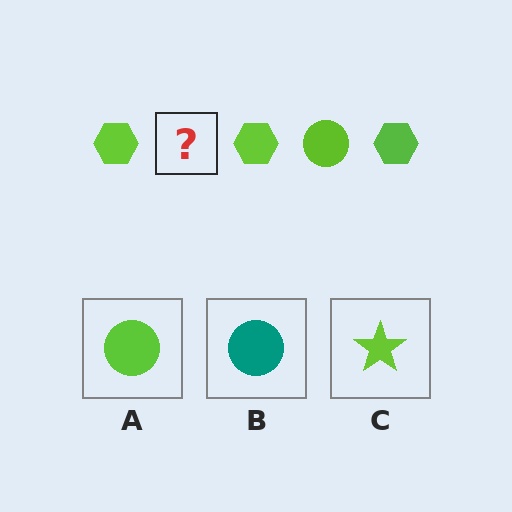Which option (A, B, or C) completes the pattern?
A.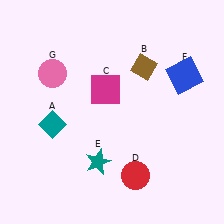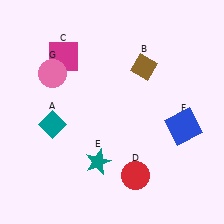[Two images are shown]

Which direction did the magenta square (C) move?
The magenta square (C) moved left.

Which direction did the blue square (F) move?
The blue square (F) moved down.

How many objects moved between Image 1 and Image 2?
2 objects moved between the two images.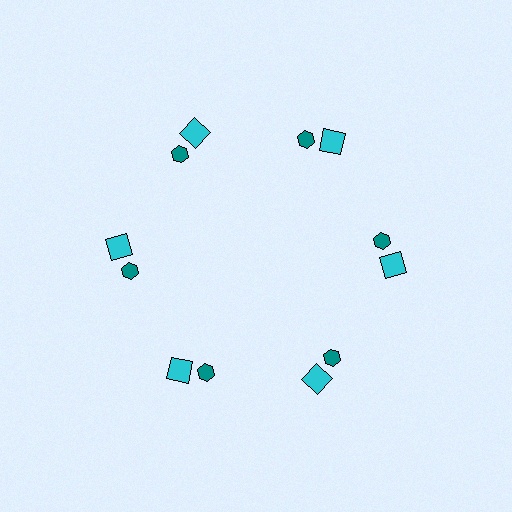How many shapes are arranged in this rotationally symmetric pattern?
There are 12 shapes, arranged in 6 groups of 2.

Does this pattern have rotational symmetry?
Yes, this pattern has 6-fold rotational symmetry. It looks the same after rotating 60 degrees around the center.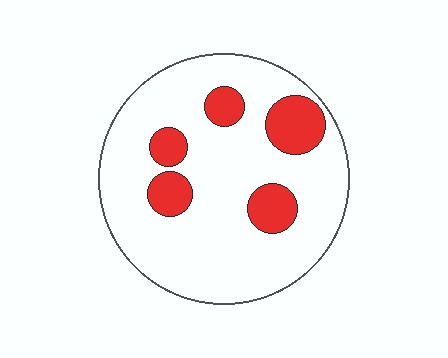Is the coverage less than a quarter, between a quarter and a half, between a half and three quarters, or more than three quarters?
Less than a quarter.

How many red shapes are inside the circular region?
5.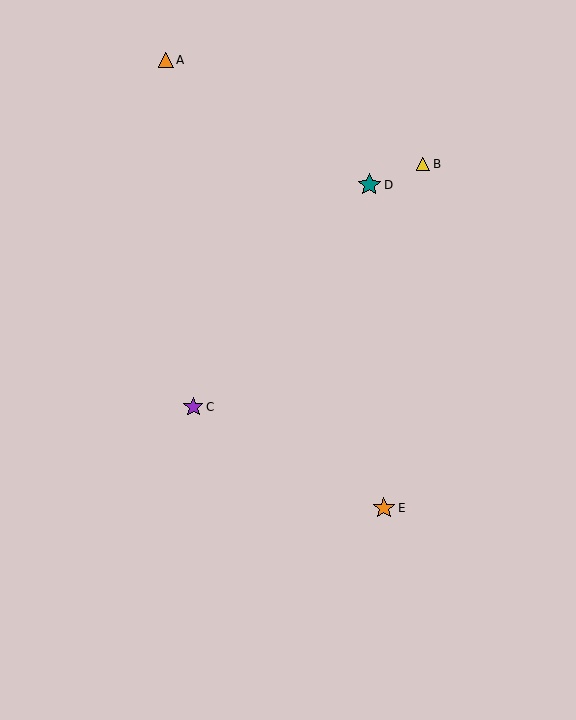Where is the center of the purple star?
The center of the purple star is at (193, 407).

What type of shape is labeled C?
Shape C is a purple star.